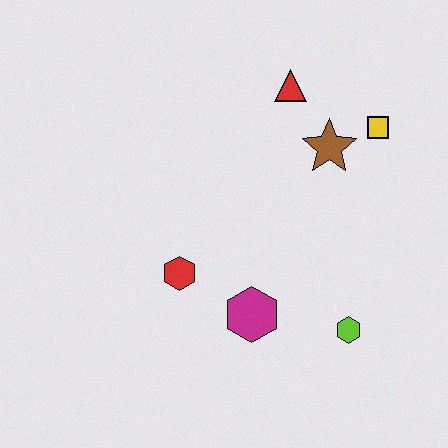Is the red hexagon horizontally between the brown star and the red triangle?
No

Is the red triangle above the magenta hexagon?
Yes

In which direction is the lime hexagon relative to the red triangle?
The lime hexagon is below the red triangle.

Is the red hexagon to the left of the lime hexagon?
Yes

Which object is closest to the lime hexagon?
The magenta hexagon is closest to the lime hexagon.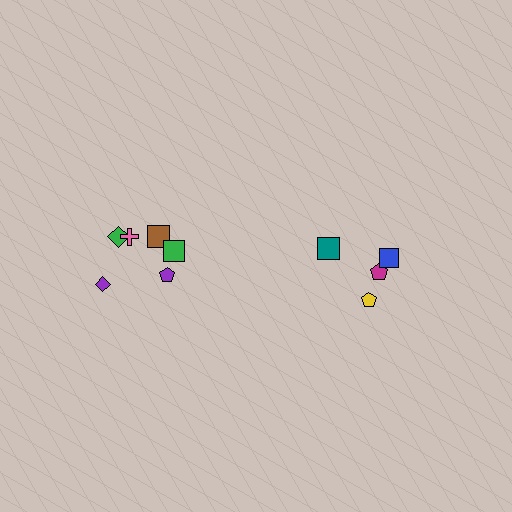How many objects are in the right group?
There are 4 objects.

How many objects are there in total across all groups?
There are 10 objects.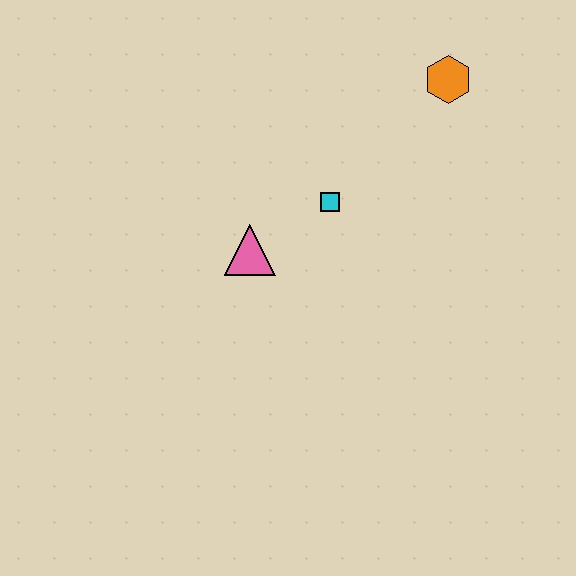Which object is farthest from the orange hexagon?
The pink triangle is farthest from the orange hexagon.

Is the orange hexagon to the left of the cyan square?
No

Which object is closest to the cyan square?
The pink triangle is closest to the cyan square.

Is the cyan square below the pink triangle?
No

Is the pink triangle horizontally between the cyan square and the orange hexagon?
No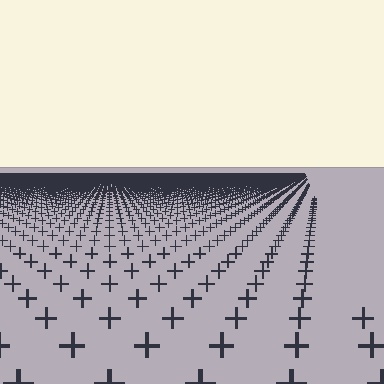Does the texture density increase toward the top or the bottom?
Density increases toward the top.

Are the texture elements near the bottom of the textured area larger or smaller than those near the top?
Larger. Near the bottom, elements are closer to the viewer and appear at a bigger on-screen size.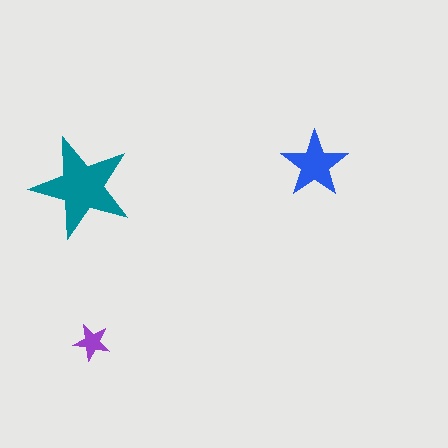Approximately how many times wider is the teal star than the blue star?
About 1.5 times wider.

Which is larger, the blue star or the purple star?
The blue one.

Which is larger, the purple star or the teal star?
The teal one.